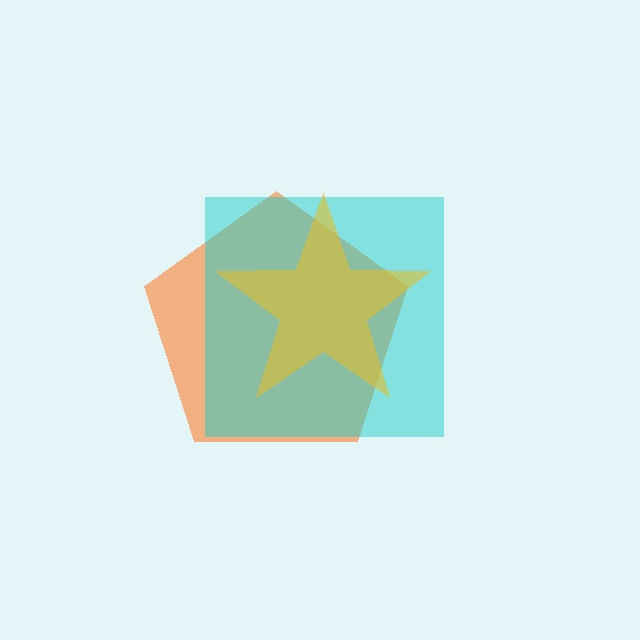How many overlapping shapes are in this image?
There are 3 overlapping shapes in the image.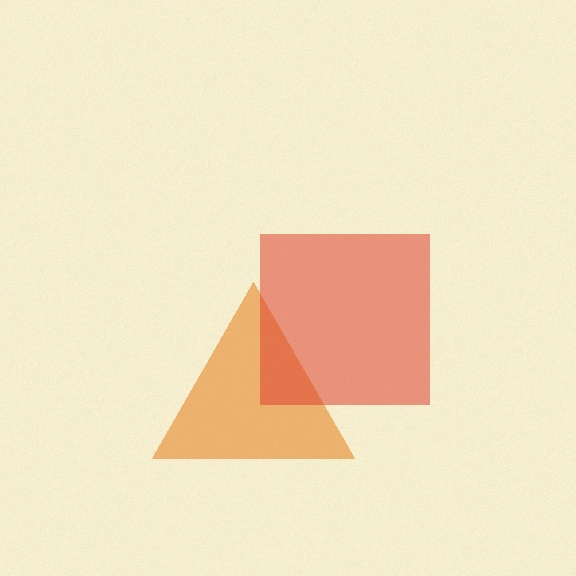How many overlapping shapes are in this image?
There are 2 overlapping shapes in the image.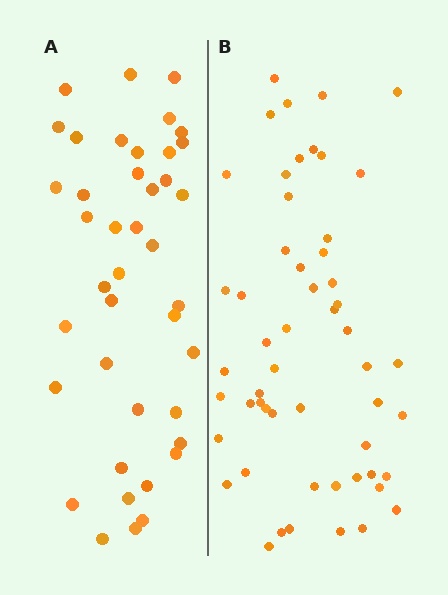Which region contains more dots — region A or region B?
Region B (the right region) has more dots.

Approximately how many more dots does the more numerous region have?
Region B has approximately 15 more dots than region A.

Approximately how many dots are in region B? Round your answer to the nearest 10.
About 50 dots. (The exact count is 54, which rounds to 50.)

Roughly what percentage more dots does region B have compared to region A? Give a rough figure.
About 30% more.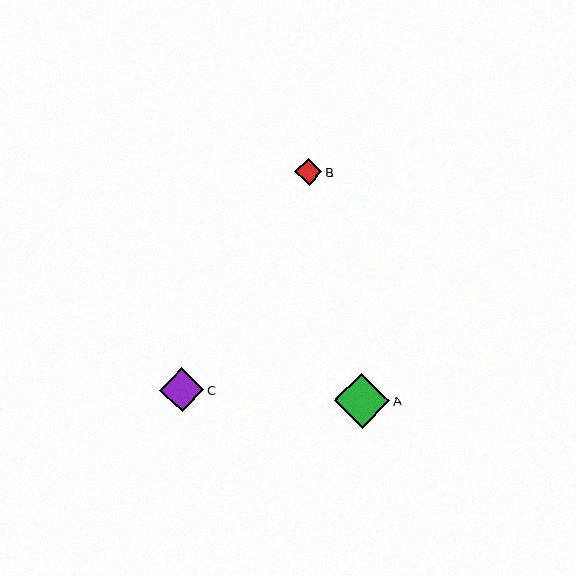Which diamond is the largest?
Diamond A is the largest with a size of approximately 55 pixels.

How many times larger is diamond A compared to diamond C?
Diamond A is approximately 1.2 times the size of diamond C.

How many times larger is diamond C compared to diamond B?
Diamond C is approximately 1.6 times the size of diamond B.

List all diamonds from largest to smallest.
From largest to smallest: A, C, B.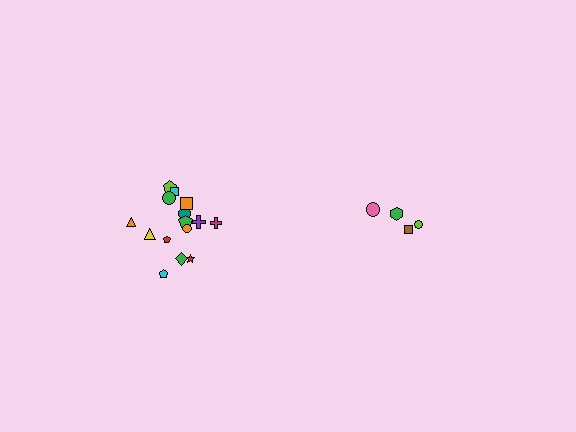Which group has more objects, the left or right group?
The left group.